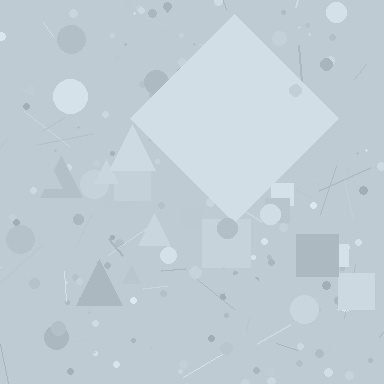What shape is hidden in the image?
A diamond is hidden in the image.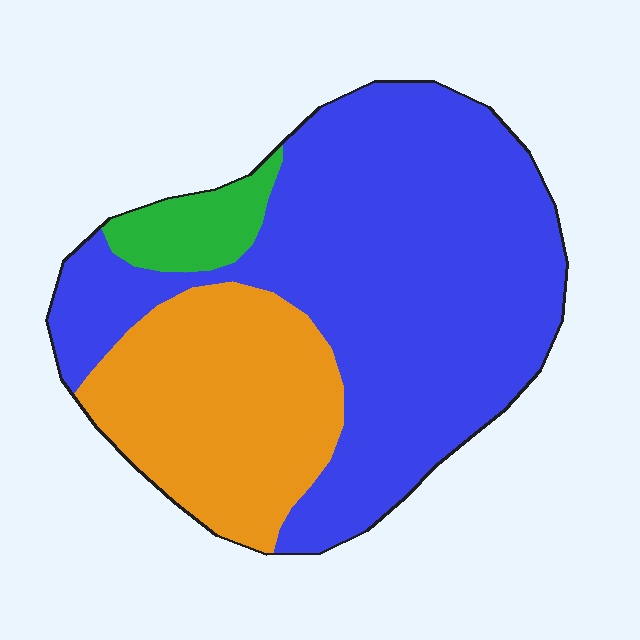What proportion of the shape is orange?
Orange covers around 30% of the shape.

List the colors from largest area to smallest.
From largest to smallest: blue, orange, green.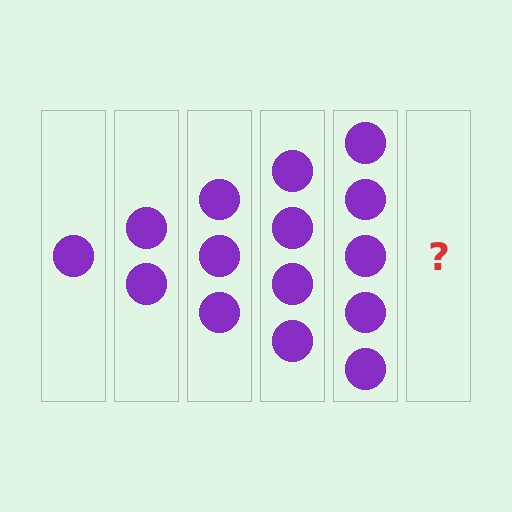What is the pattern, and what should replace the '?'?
The pattern is that each step adds one more circle. The '?' should be 6 circles.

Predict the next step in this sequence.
The next step is 6 circles.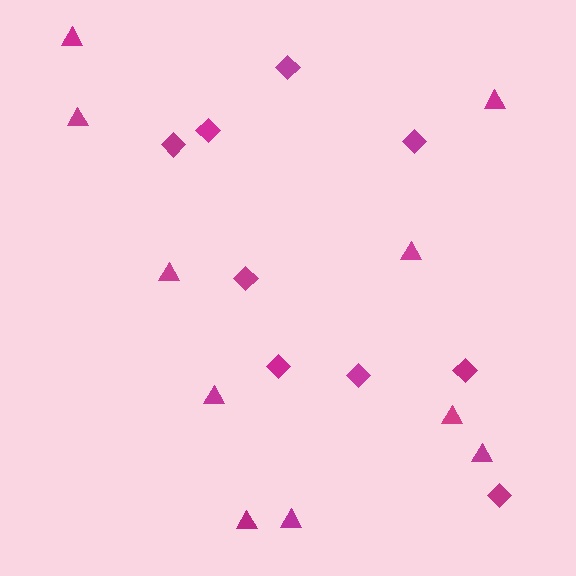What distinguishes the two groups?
There are 2 groups: one group of diamonds (9) and one group of triangles (10).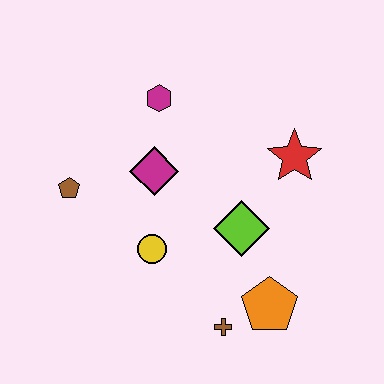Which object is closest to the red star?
The lime diamond is closest to the red star.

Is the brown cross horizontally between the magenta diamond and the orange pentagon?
Yes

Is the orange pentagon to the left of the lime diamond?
No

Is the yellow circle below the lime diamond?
Yes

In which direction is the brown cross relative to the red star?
The brown cross is below the red star.